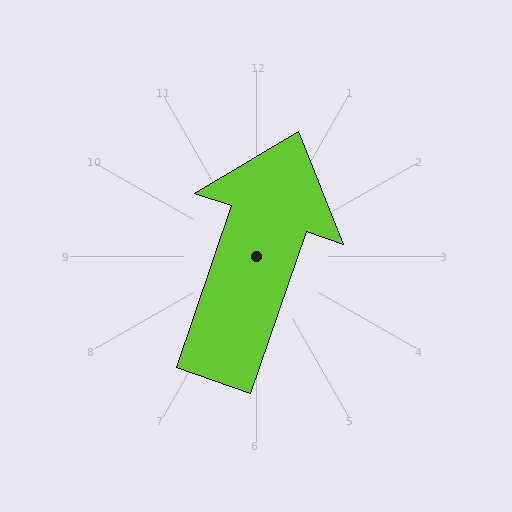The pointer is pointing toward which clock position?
Roughly 1 o'clock.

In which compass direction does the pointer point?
North.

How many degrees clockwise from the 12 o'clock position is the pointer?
Approximately 19 degrees.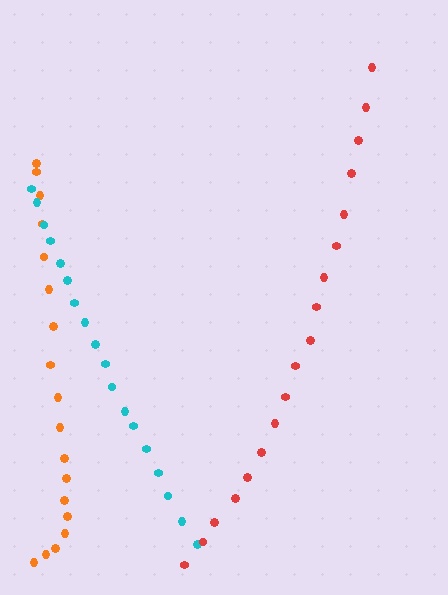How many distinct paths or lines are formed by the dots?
There are 3 distinct paths.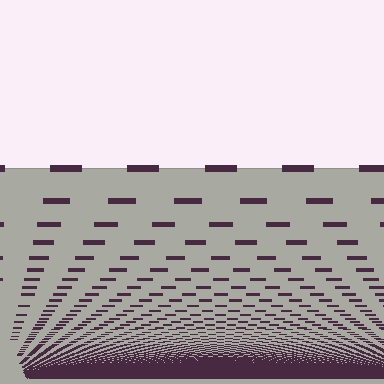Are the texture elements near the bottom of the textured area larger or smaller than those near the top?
Smaller. The gradient is inverted — elements near the bottom are smaller and denser.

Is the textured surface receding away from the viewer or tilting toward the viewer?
The surface appears to tilt toward the viewer. Texture elements get larger and sparser toward the top.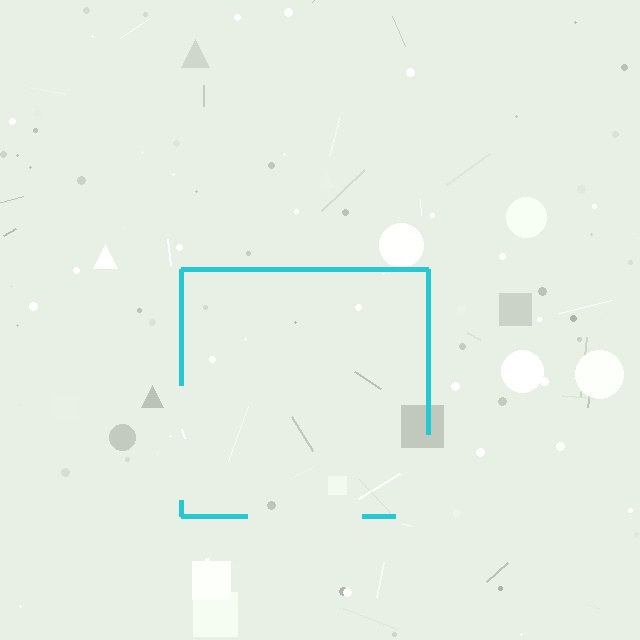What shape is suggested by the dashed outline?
The dashed outline suggests a square.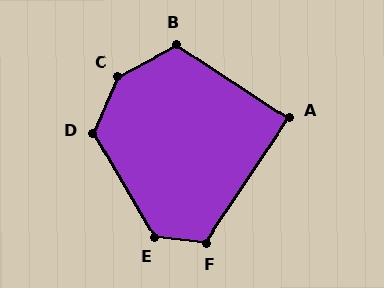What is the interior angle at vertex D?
Approximately 125 degrees (obtuse).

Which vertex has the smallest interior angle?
A, at approximately 90 degrees.